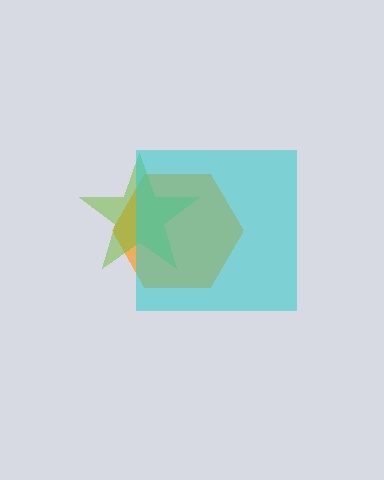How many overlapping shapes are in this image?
There are 3 overlapping shapes in the image.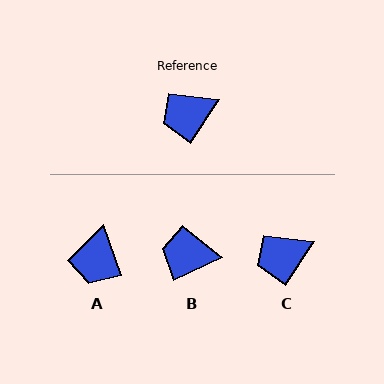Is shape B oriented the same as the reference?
No, it is off by about 33 degrees.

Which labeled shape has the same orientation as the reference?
C.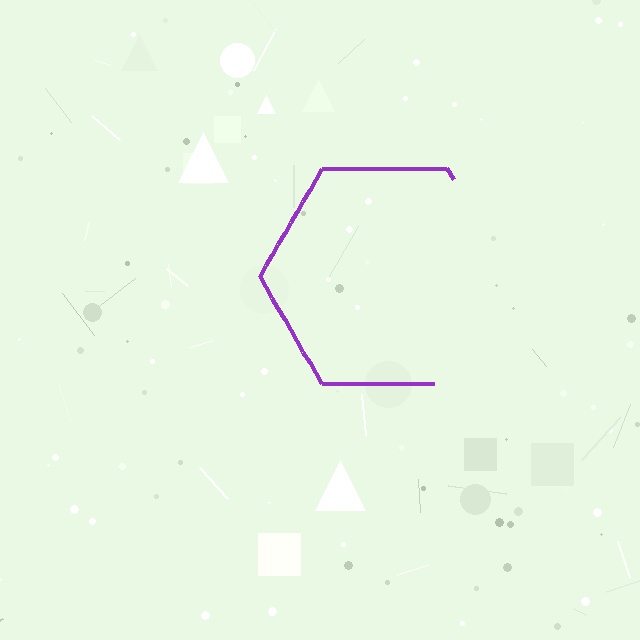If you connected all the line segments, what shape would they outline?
They would outline a hexagon.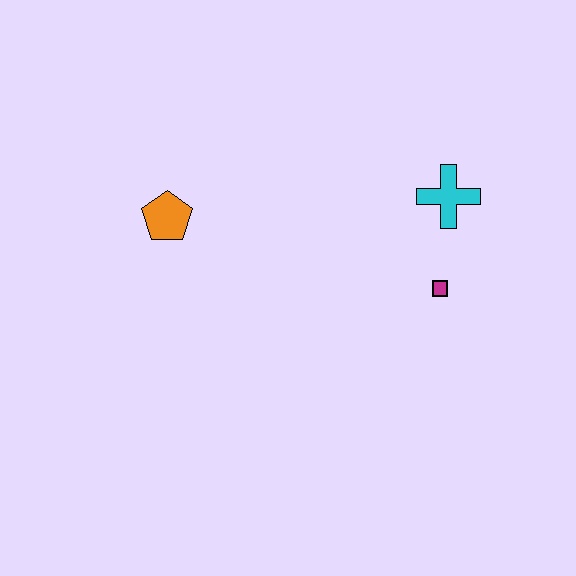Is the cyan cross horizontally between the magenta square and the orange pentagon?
No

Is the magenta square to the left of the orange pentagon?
No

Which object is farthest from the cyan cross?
The orange pentagon is farthest from the cyan cross.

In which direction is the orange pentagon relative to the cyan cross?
The orange pentagon is to the left of the cyan cross.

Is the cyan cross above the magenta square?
Yes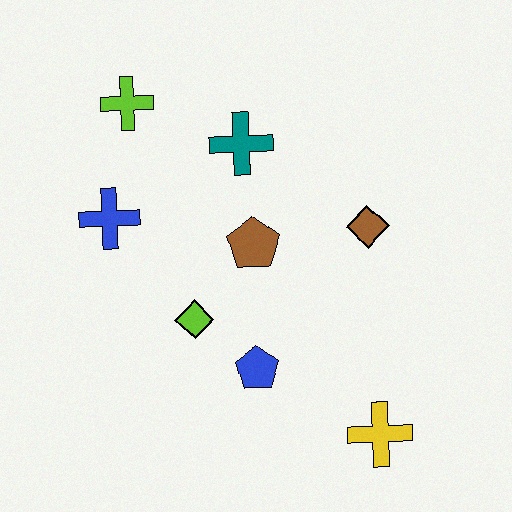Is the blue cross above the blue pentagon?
Yes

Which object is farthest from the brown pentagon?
The yellow cross is farthest from the brown pentagon.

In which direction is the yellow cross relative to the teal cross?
The yellow cross is below the teal cross.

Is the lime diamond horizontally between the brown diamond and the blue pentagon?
No